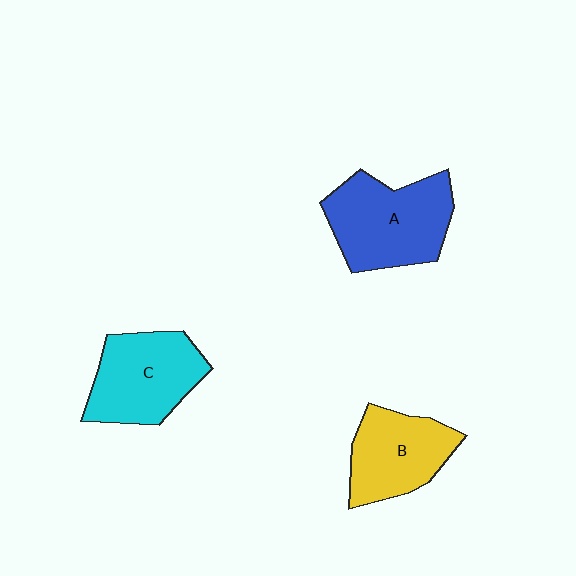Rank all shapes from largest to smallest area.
From largest to smallest: A (blue), C (cyan), B (yellow).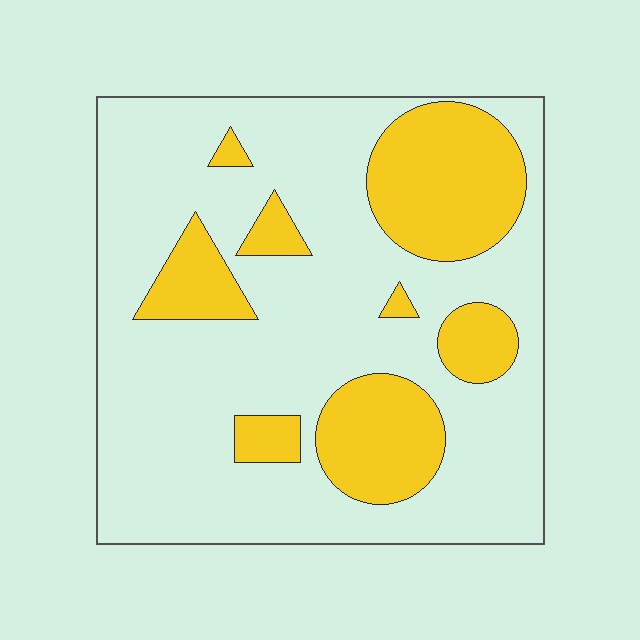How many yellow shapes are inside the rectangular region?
8.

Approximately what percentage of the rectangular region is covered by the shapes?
Approximately 25%.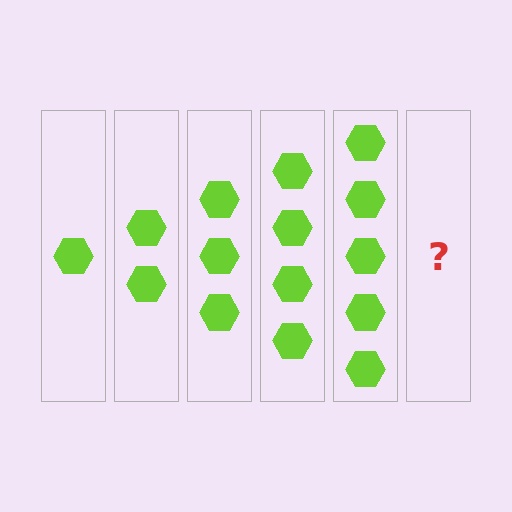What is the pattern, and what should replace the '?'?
The pattern is that each step adds one more hexagon. The '?' should be 6 hexagons.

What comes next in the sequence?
The next element should be 6 hexagons.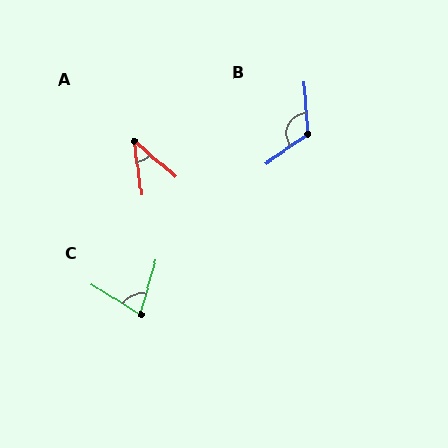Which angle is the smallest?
A, at approximately 42 degrees.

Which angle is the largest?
B, at approximately 122 degrees.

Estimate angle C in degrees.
Approximately 74 degrees.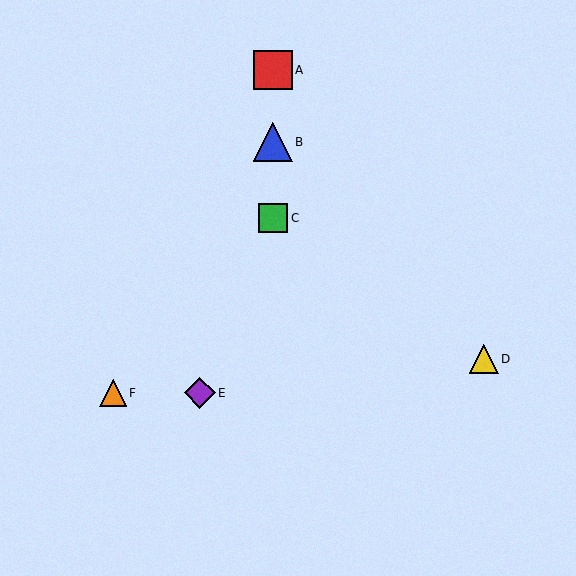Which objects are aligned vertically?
Objects A, B, C are aligned vertically.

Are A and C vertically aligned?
Yes, both are at x≈273.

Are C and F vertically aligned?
No, C is at x≈273 and F is at x≈113.